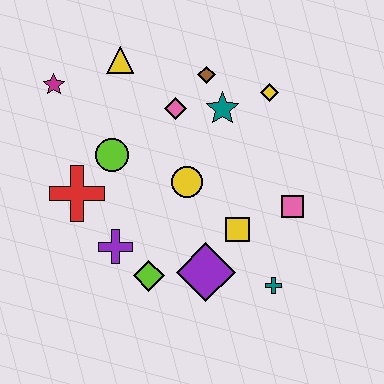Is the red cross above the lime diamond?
Yes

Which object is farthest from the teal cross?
The magenta star is farthest from the teal cross.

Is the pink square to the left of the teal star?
No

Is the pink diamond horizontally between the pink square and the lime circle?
Yes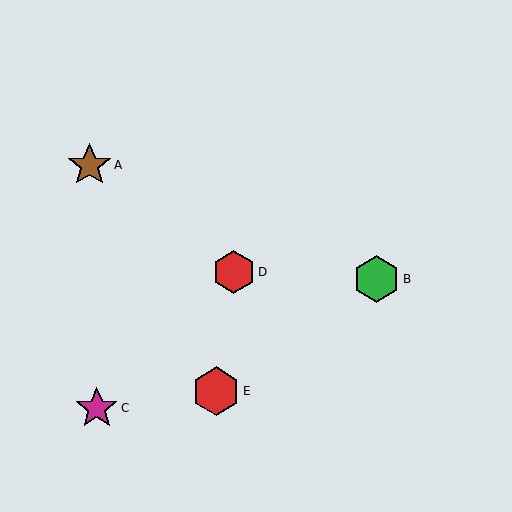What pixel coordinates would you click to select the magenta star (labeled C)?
Click at (97, 408) to select the magenta star C.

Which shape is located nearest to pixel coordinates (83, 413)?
The magenta star (labeled C) at (97, 408) is nearest to that location.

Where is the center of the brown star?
The center of the brown star is at (90, 165).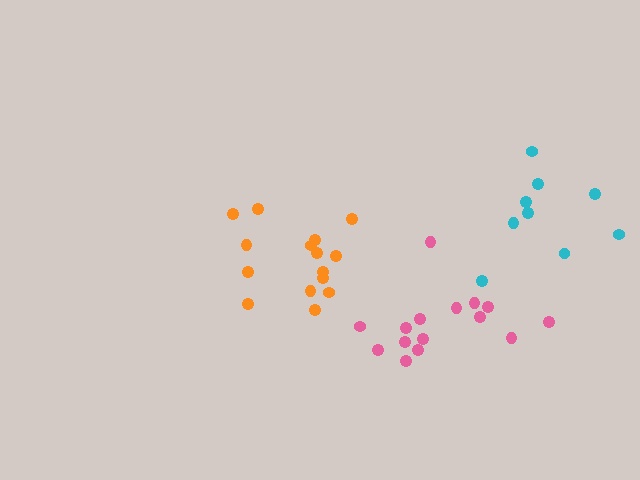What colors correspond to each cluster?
The clusters are colored: cyan, orange, pink.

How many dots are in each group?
Group 1: 9 dots, Group 2: 15 dots, Group 3: 15 dots (39 total).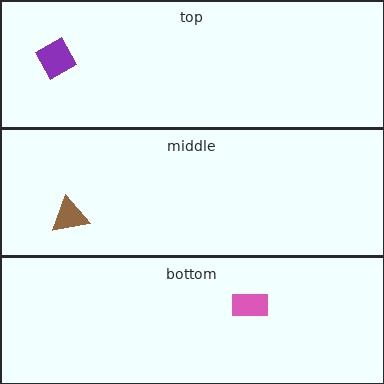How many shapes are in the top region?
1.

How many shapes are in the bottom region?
1.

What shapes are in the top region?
The purple square.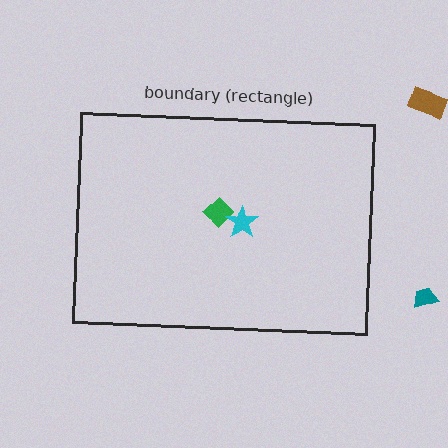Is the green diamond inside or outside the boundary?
Inside.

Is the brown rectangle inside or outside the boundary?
Outside.